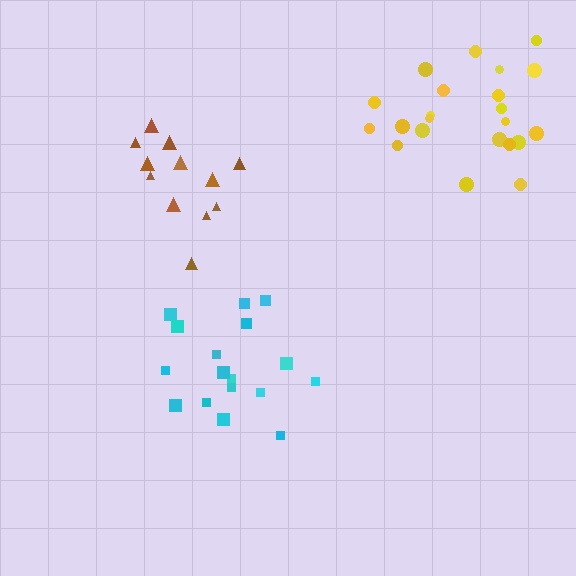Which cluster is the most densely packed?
Cyan.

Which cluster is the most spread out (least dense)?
Yellow.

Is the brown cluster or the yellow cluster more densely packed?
Brown.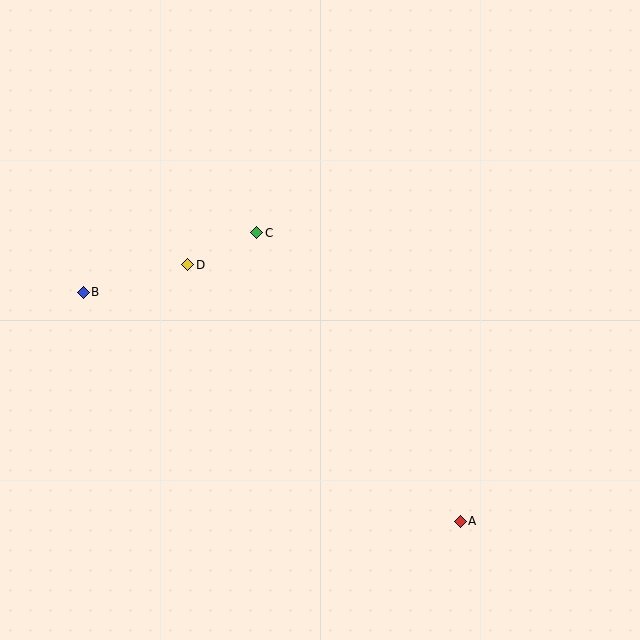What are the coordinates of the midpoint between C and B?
The midpoint between C and B is at (170, 262).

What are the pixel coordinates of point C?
Point C is at (257, 233).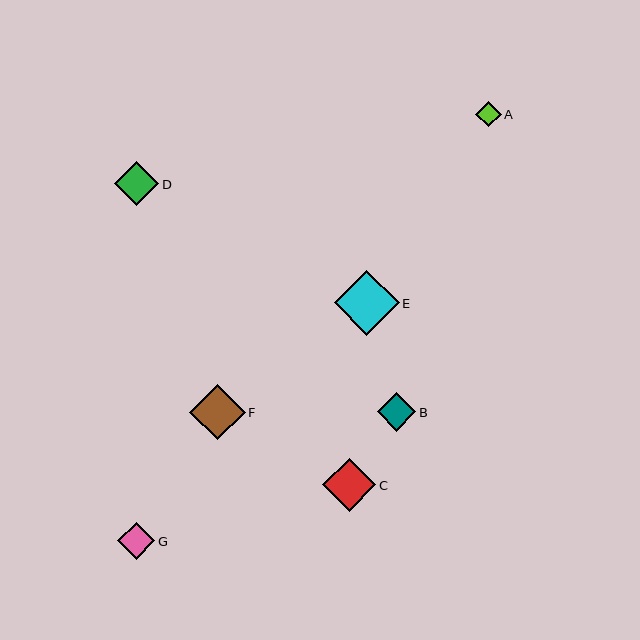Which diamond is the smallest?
Diamond A is the smallest with a size of approximately 26 pixels.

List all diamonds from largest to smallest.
From largest to smallest: E, F, C, D, B, G, A.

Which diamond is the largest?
Diamond E is the largest with a size of approximately 65 pixels.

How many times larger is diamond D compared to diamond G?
Diamond D is approximately 1.2 times the size of diamond G.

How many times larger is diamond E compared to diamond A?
Diamond E is approximately 2.5 times the size of diamond A.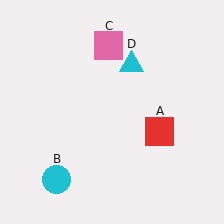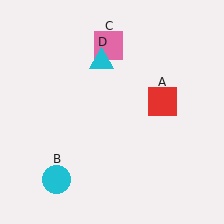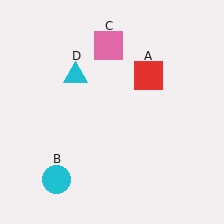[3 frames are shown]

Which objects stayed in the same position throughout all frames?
Cyan circle (object B) and pink square (object C) remained stationary.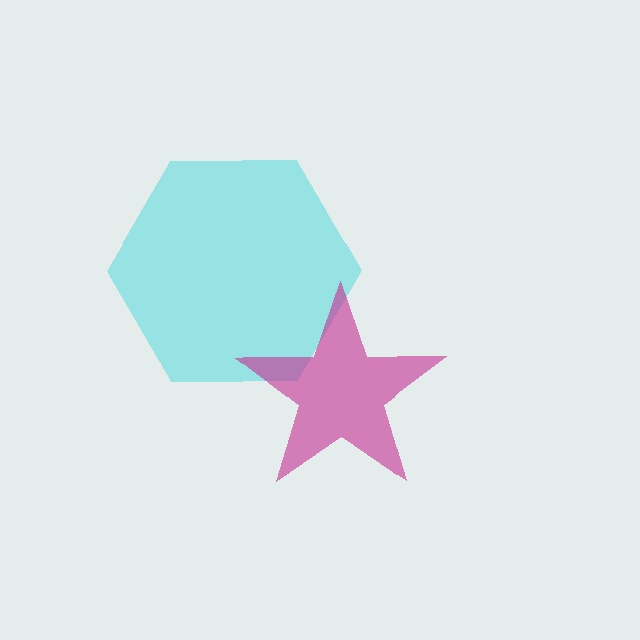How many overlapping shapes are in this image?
There are 2 overlapping shapes in the image.